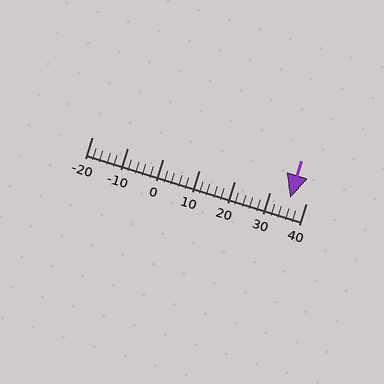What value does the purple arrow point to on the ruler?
The purple arrow points to approximately 36.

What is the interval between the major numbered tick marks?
The major tick marks are spaced 10 units apart.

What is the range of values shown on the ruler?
The ruler shows values from -20 to 40.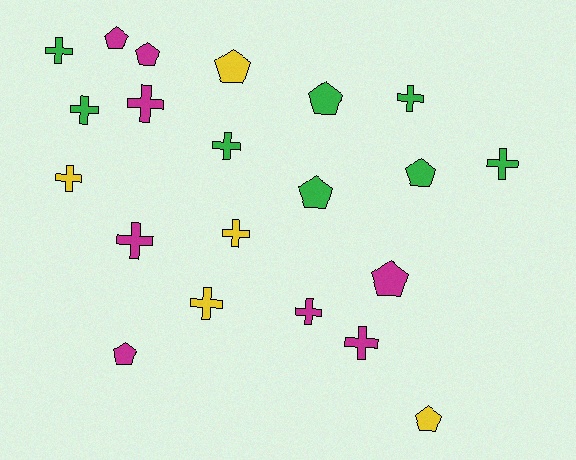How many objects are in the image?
There are 21 objects.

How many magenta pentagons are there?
There are 4 magenta pentagons.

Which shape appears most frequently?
Cross, with 12 objects.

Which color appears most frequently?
Green, with 8 objects.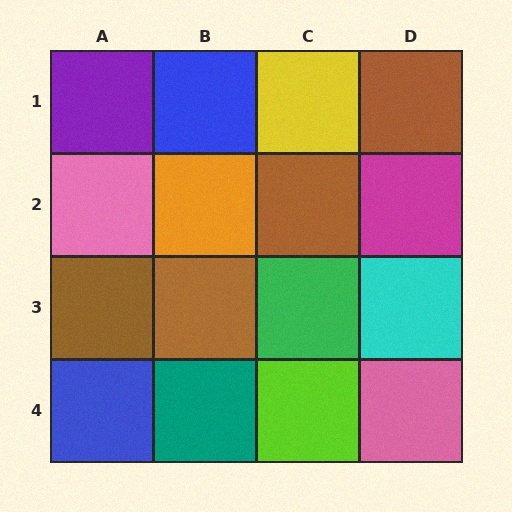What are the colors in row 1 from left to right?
Purple, blue, yellow, brown.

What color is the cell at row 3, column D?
Cyan.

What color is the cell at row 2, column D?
Magenta.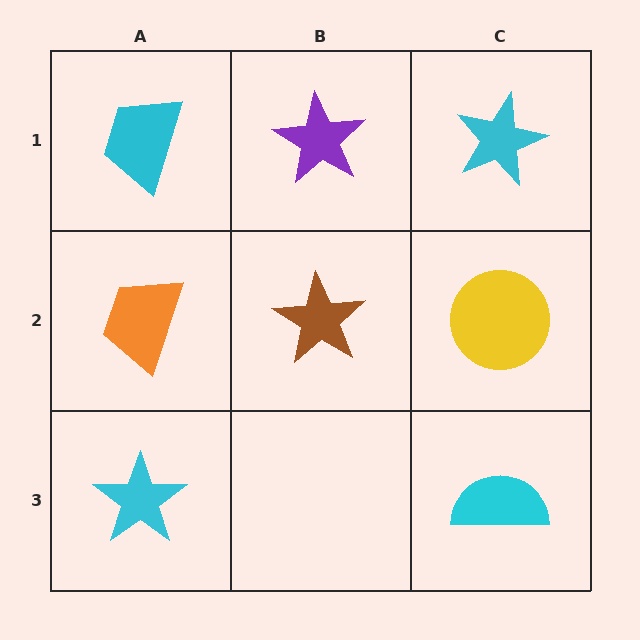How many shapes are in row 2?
3 shapes.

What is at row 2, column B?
A brown star.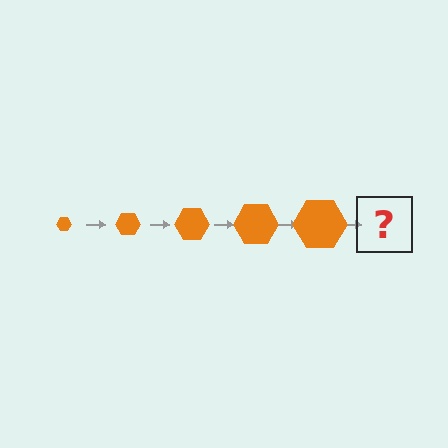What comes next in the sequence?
The next element should be an orange hexagon, larger than the previous one.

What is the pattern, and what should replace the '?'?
The pattern is that the hexagon gets progressively larger each step. The '?' should be an orange hexagon, larger than the previous one.